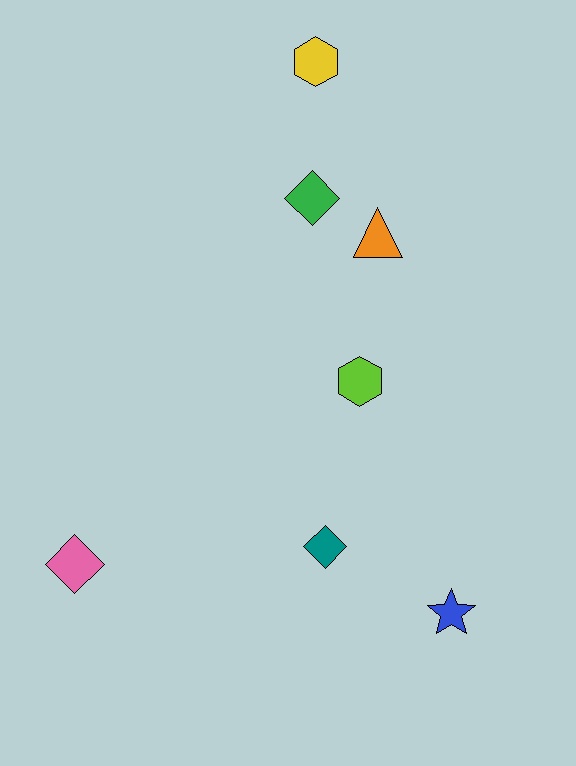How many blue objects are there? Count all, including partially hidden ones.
There is 1 blue object.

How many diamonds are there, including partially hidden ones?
There are 3 diamonds.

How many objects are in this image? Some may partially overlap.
There are 7 objects.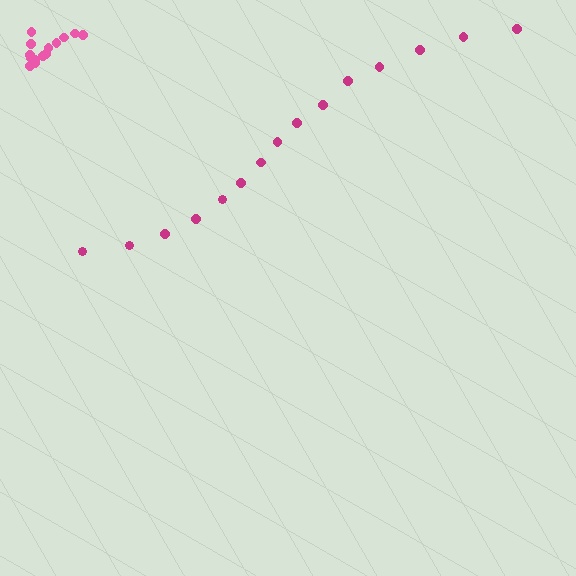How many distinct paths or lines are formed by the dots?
There are 2 distinct paths.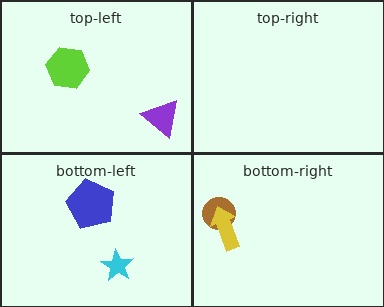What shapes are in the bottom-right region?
The brown circle, the yellow arrow.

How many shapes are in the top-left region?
2.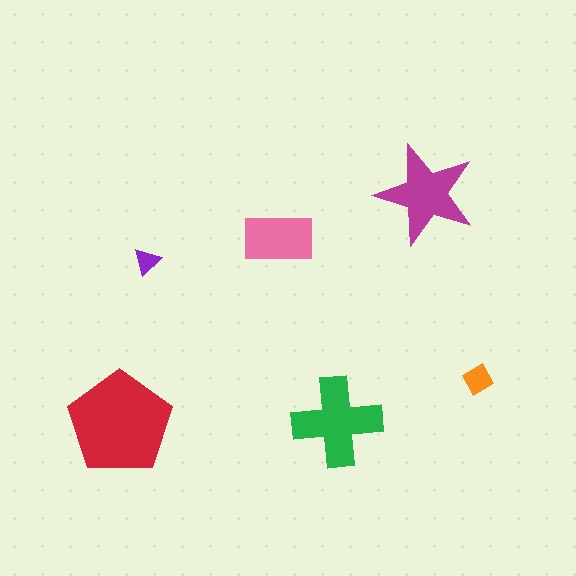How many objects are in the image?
There are 6 objects in the image.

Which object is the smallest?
The purple triangle.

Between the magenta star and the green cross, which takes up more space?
The green cross.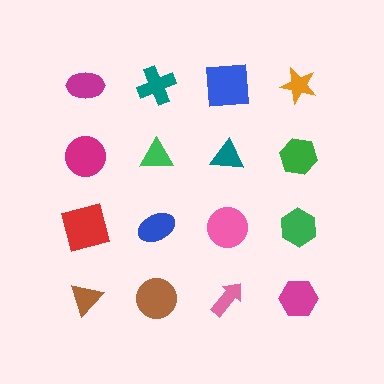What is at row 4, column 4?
A magenta hexagon.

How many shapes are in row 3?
4 shapes.